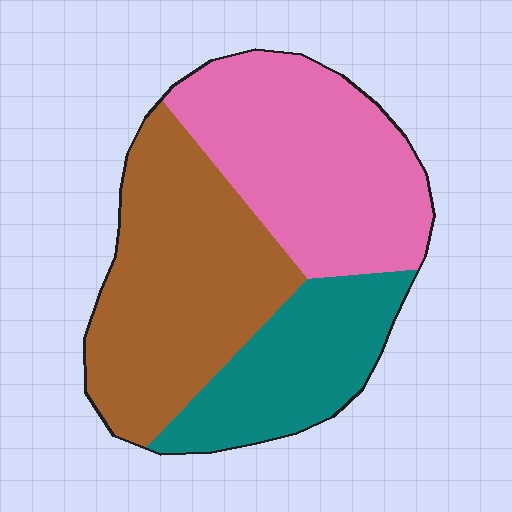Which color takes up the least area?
Teal, at roughly 25%.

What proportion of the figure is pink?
Pink covers about 35% of the figure.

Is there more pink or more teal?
Pink.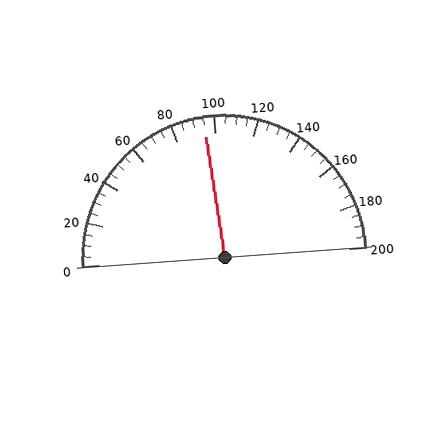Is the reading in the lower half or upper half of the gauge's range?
The reading is in the lower half of the range (0 to 200).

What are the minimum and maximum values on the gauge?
The gauge ranges from 0 to 200.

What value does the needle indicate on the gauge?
The needle indicates approximately 95.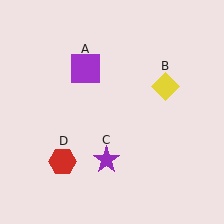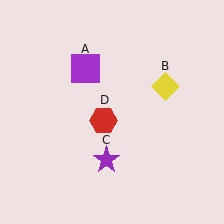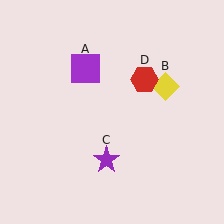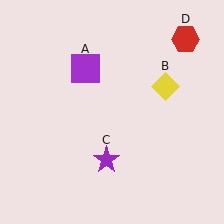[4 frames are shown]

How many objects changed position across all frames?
1 object changed position: red hexagon (object D).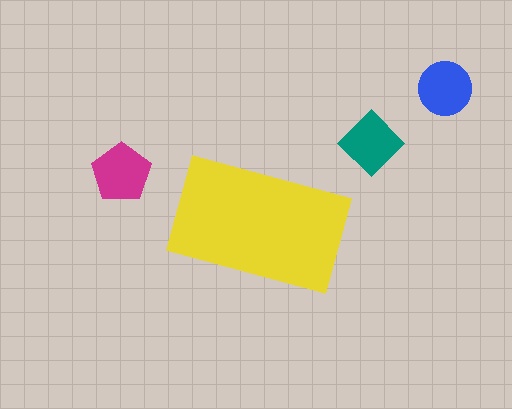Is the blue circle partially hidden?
No, the blue circle is fully visible.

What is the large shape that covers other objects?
A yellow rectangle.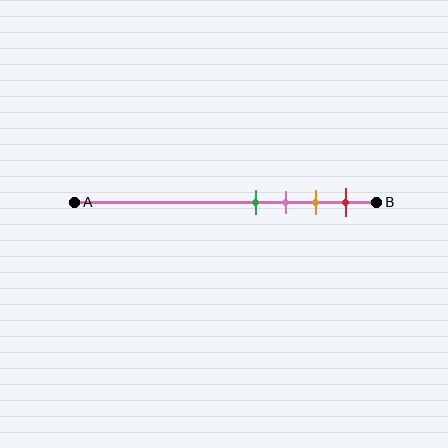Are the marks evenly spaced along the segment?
Yes, the marks are approximately evenly spaced.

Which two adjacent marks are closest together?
The green and pink marks are the closest adjacent pair.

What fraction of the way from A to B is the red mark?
The red mark is approximately 90% (0.9) of the way from A to B.